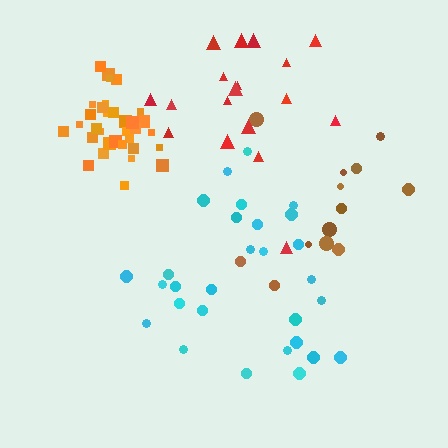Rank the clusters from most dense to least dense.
orange, cyan, brown, red.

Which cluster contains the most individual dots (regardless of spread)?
Orange (33).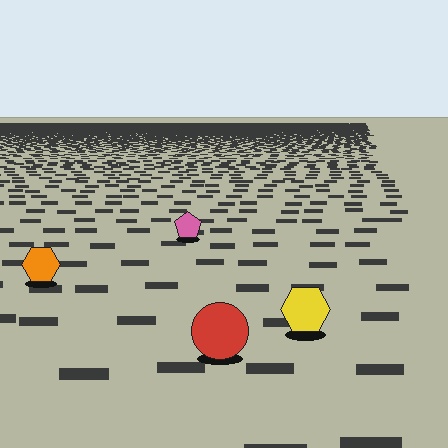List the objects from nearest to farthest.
From nearest to farthest: the red circle, the yellow hexagon, the orange hexagon, the pink pentagon.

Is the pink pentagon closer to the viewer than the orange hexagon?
No. The orange hexagon is closer — you can tell from the texture gradient: the ground texture is coarser near it.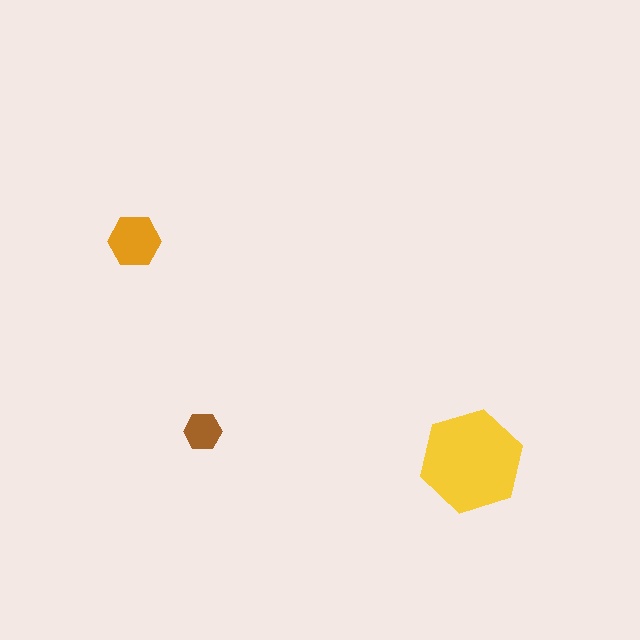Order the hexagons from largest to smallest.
the yellow one, the orange one, the brown one.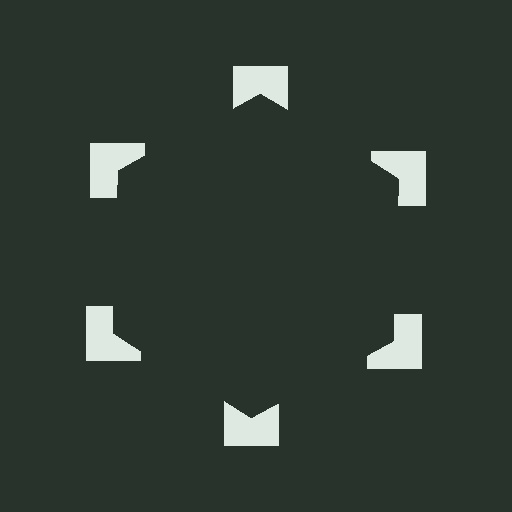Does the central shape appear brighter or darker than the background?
It typically appears slightly darker than the background, even though no actual brightness change is drawn.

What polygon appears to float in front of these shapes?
An illusory hexagon — its edges are inferred from the aligned wedge cuts in the notched squares, not physically drawn.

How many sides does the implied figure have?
6 sides.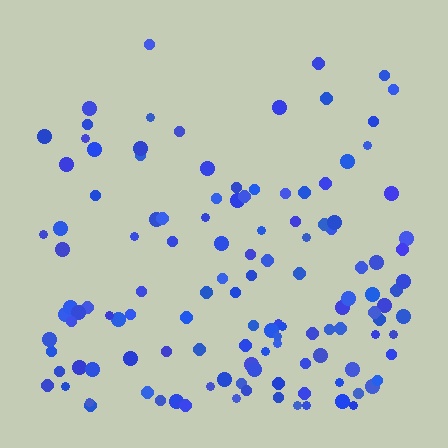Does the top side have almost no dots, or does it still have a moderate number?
Still a moderate number, just noticeably fewer than the bottom.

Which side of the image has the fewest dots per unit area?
The top.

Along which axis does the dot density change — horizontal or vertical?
Vertical.